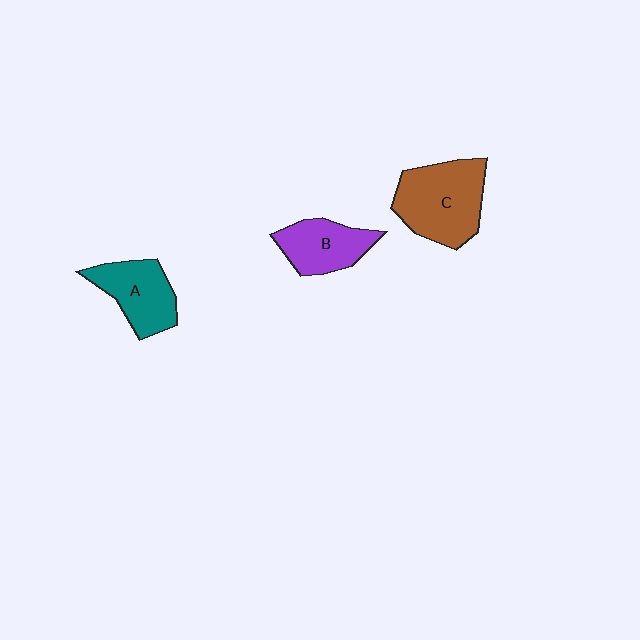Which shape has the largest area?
Shape C (brown).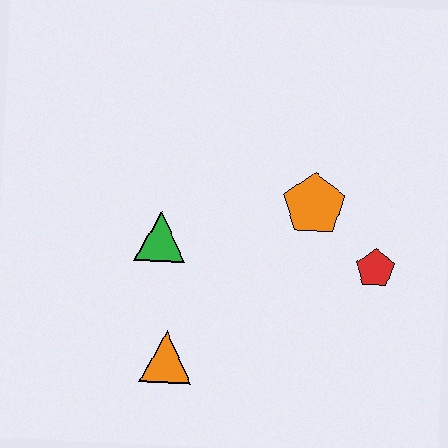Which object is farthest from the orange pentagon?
The orange triangle is farthest from the orange pentagon.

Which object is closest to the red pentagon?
The orange pentagon is closest to the red pentagon.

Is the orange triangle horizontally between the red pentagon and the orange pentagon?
No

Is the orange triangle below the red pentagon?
Yes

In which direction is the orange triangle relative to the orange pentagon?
The orange triangle is below the orange pentagon.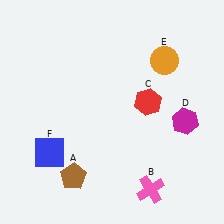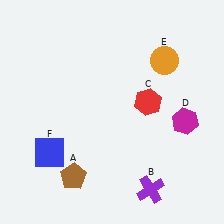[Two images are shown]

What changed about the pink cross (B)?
In Image 1, B is pink. In Image 2, it changed to purple.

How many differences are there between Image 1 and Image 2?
There is 1 difference between the two images.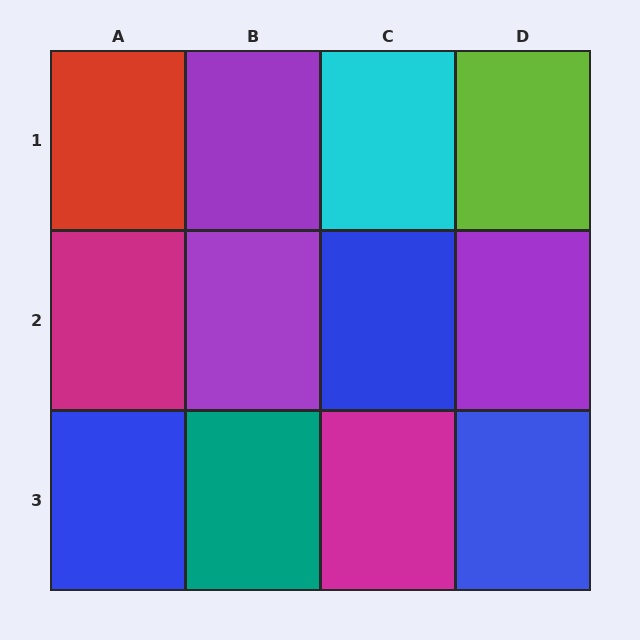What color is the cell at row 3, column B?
Teal.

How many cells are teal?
1 cell is teal.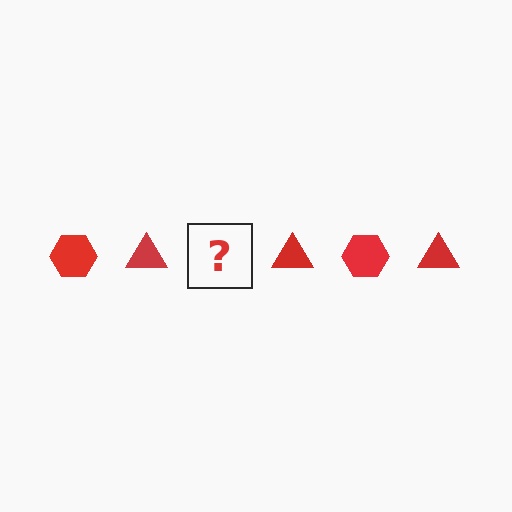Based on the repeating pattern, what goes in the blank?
The blank should be a red hexagon.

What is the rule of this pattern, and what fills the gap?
The rule is that the pattern cycles through hexagon, triangle shapes in red. The gap should be filled with a red hexagon.